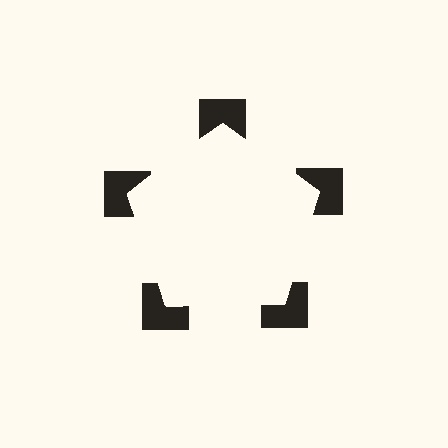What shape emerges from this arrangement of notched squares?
An illusory pentagon — its edges are inferred from the aligned wedge cuts in the notched squares, not physically drawn.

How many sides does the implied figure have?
5 sides.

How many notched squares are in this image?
There are 5 — one at each vertex of the illusory pentagon.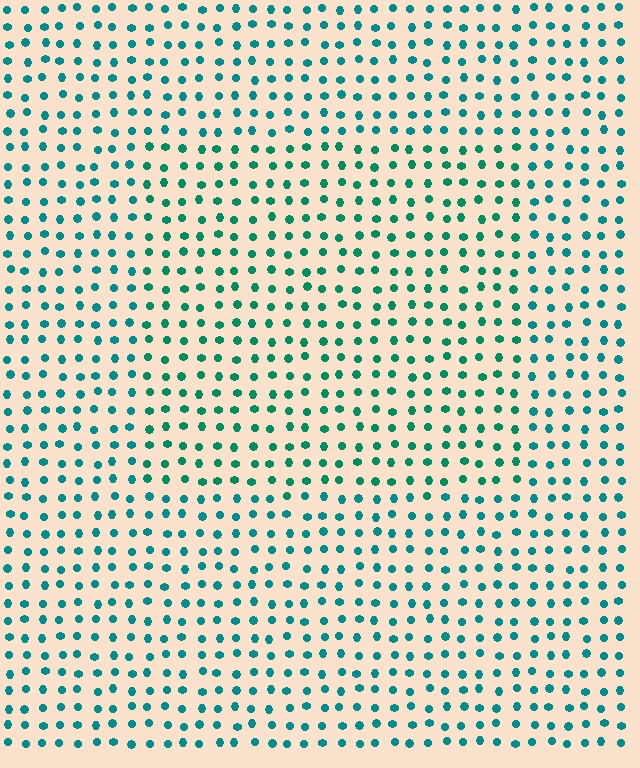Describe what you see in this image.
The image is filled with small teal elements in a uniform arrangement. A rectangle-shaped region is visible where the elements are tinted to a slightly different hue, forming a subtle color boundary.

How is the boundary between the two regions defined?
The boundary is defined purely by a slight shift in hue (about 19 degrees). Spacing, size, and orientation are identical on both sides.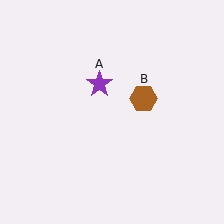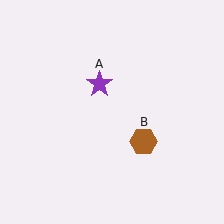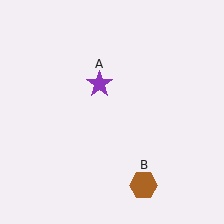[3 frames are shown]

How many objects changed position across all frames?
1 object changed position: brown hexagon (object B).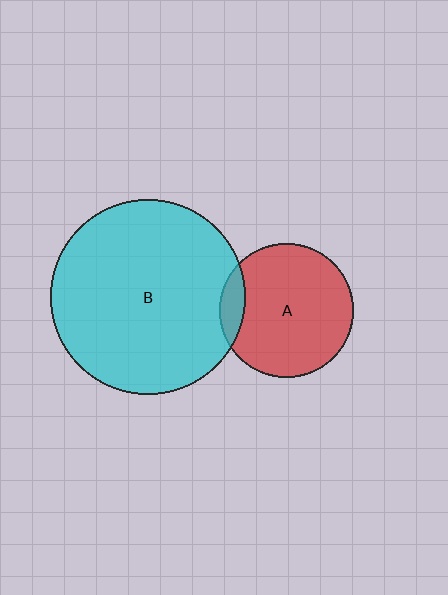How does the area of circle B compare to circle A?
Approximately 2.1 times.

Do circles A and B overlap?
Yes.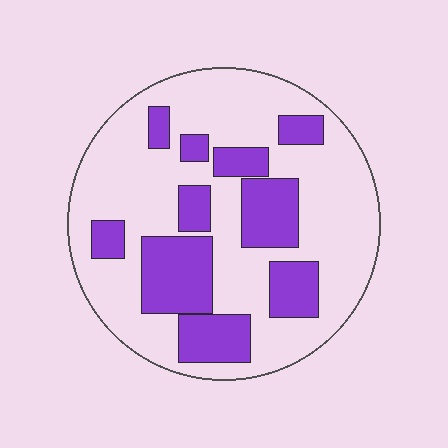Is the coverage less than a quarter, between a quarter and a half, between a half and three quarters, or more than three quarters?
Between a quarter and a half.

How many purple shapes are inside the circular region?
10.